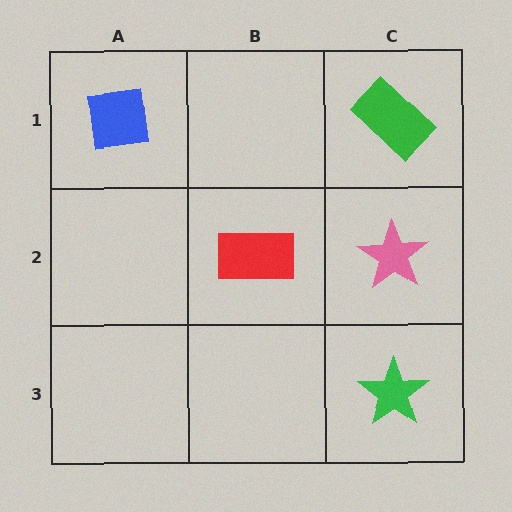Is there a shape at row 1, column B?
No, that cell is empty.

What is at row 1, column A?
A blue square.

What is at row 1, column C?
A green rectangle.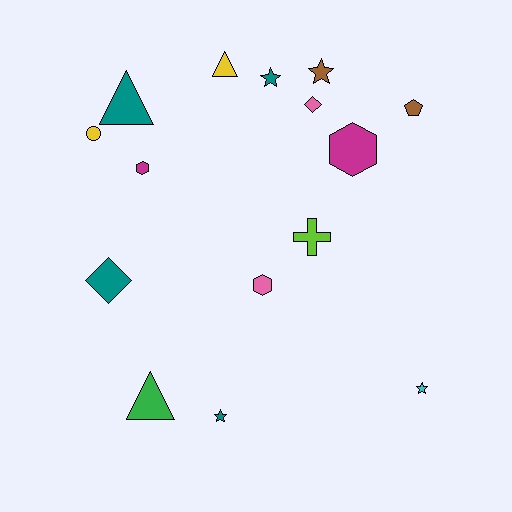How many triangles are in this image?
There are 3 triangles.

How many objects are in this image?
There are 15 objects.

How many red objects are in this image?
There are no red objects.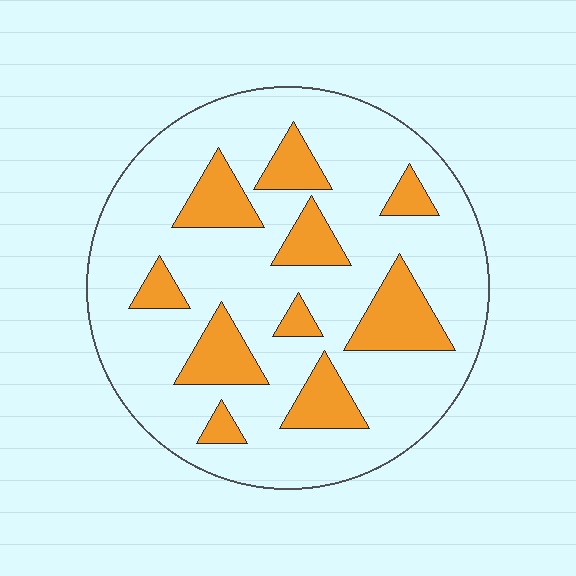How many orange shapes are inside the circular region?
10.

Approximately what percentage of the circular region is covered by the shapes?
Approximately 20%.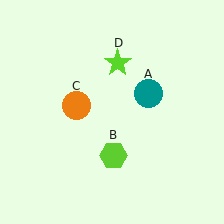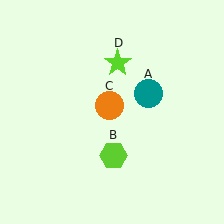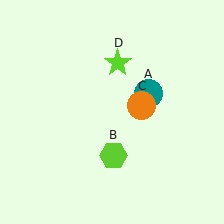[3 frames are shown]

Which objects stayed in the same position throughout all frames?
Teal circle (object A) and lime hexagon (object B) and lime star (object D) remained stationary.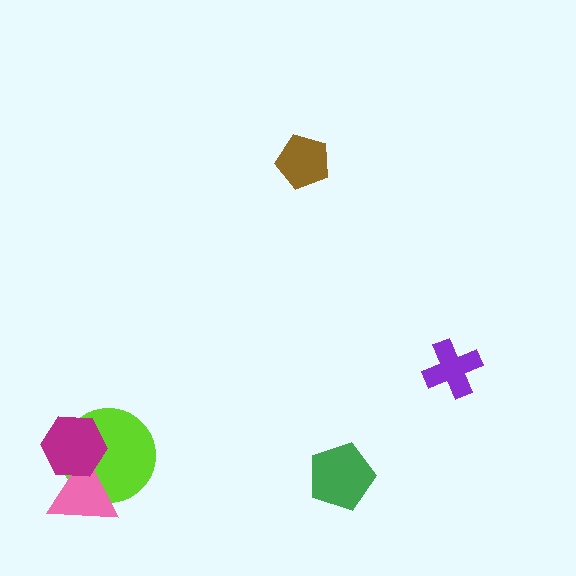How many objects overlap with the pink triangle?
2 objects overlap with the pink triangle.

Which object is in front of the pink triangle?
The magenta hexagon is in front of the pink triangle.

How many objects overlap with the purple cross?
0 objects overlap with the purple cross.